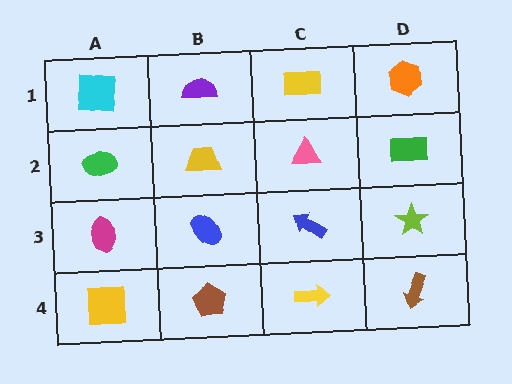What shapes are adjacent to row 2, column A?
A cyan square (row 1, column A), a magenta ellipse (row 3, column A), a yellow trapezoid (row 2, column B).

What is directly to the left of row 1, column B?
A cyan square.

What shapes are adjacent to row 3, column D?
A green rectangle (row 2, column D), a brown arrow (row 4, column D), a blue arrow (row 3, column C).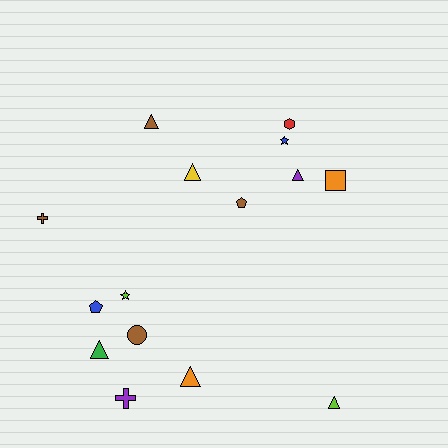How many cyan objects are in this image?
There are no cyan objects.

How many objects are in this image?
There are 15 objects.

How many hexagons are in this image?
There is 1 hexagon.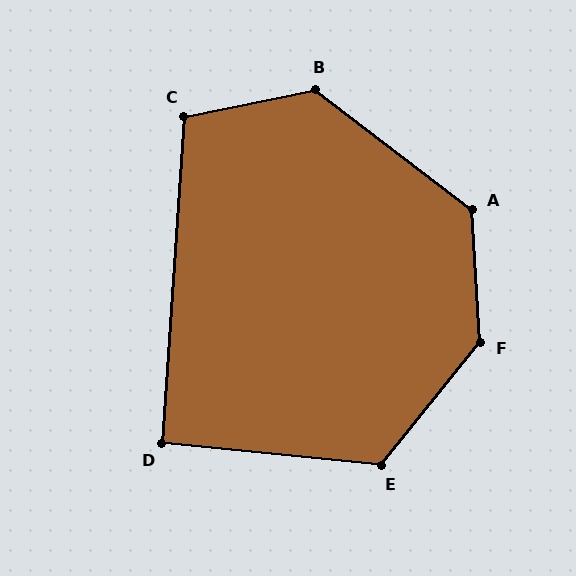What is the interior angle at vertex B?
Approximately 131 degrees (obtuse).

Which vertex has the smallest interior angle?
D, at approximately 92 degrees.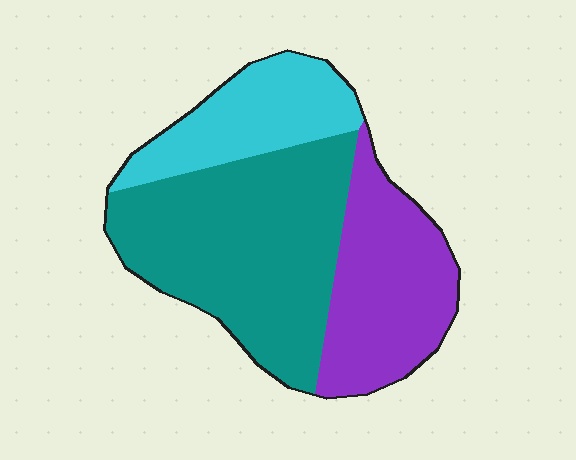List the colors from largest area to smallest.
From largest to smallest: teal, purple, cyan.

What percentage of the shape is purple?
Purple covers roughly 30% of the shape.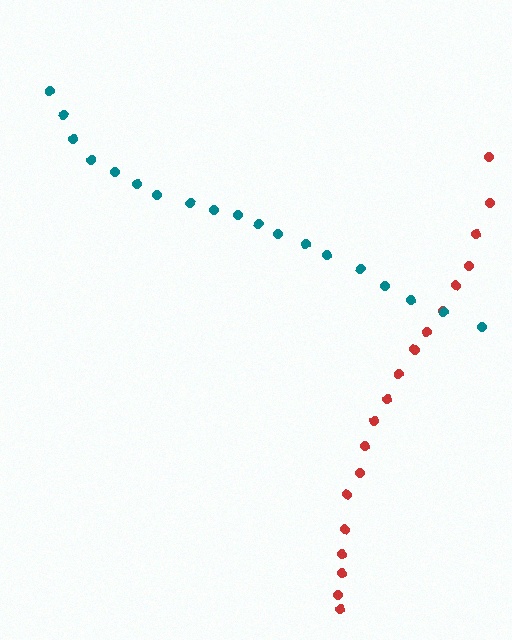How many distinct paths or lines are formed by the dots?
There are 2 distinct paths.